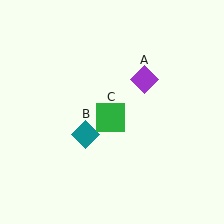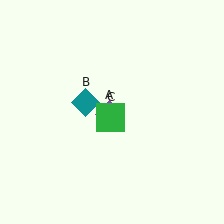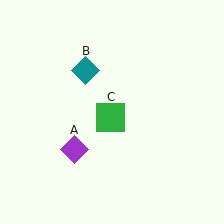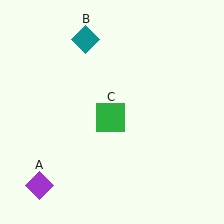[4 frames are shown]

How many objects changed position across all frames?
2 objects changed position: purple diamond (object A), teal diamond (object B).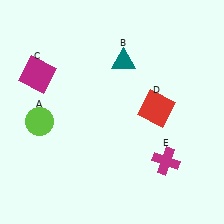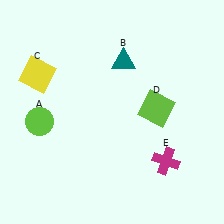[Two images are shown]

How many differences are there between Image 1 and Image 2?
There are 2 differences between the two images.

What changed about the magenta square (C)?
In Image 1, C is magenta. In Image 2, it changed to yellow.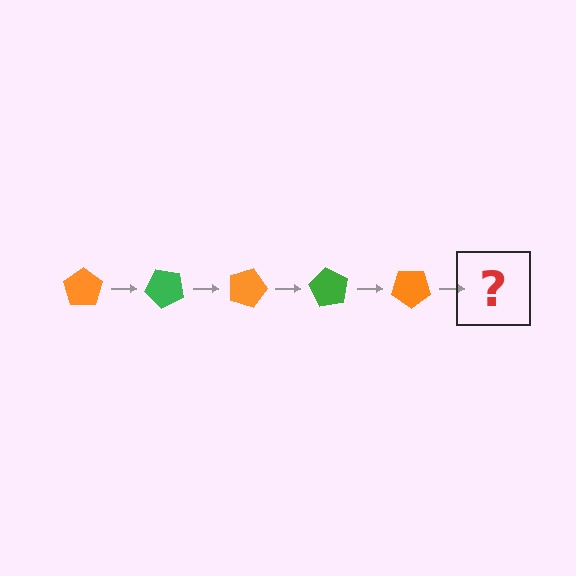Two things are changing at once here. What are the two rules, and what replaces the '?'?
The two rules are that it rotates 45 degrees each step and the color cycles through orange and green. The '?' should be a green pentagon, rotated 225 degrees from the start.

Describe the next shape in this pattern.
It should be a green pentagon, rotated 225 degrees from the start.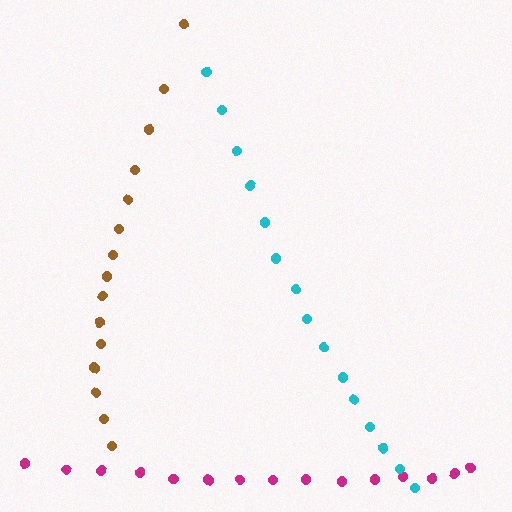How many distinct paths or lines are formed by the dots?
There are 3 distinct paths.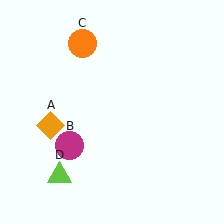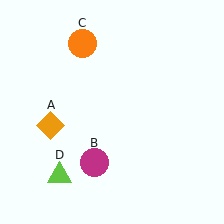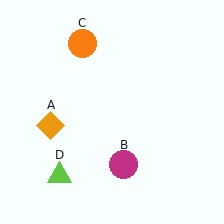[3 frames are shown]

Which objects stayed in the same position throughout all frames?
Orange diamond (object A) and orange circle (object C) and lime triangle (object D) remained stationary.